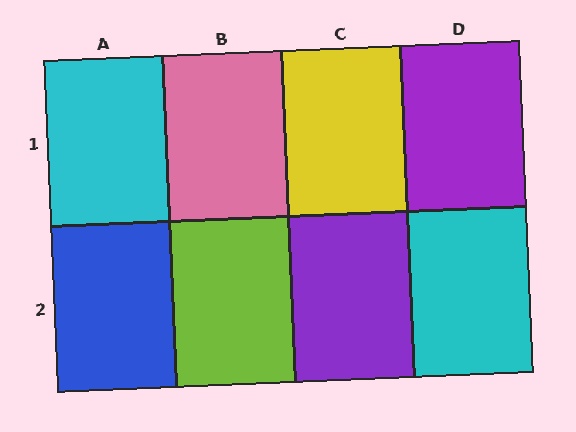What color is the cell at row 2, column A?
Blue.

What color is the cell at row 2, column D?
Cyan.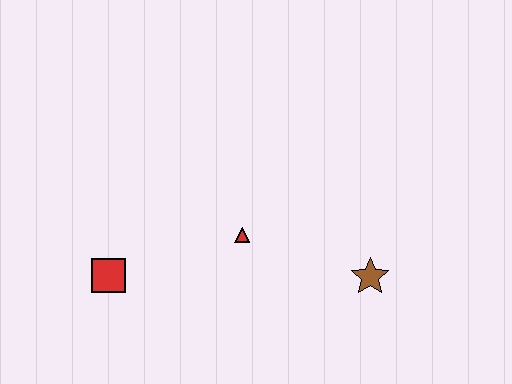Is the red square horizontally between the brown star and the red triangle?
No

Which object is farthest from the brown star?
The red square is farthest from the brown star.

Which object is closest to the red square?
The red triangle is closest to the red square.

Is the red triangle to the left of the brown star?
Yes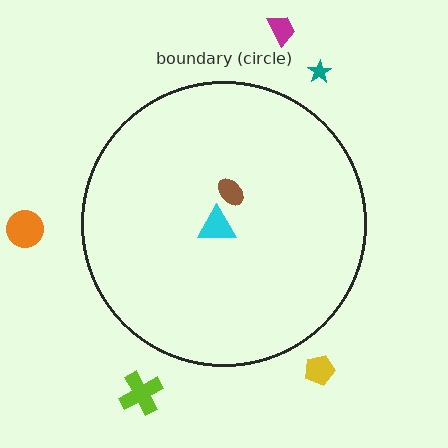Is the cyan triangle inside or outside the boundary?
Inside.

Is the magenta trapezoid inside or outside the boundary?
Outside.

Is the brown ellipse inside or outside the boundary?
Inside.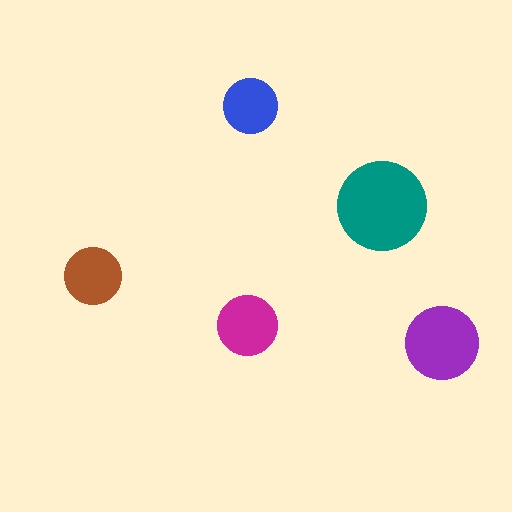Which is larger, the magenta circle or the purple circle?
The purple one.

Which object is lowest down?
The purple circle is bottommost.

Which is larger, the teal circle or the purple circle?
The teal one.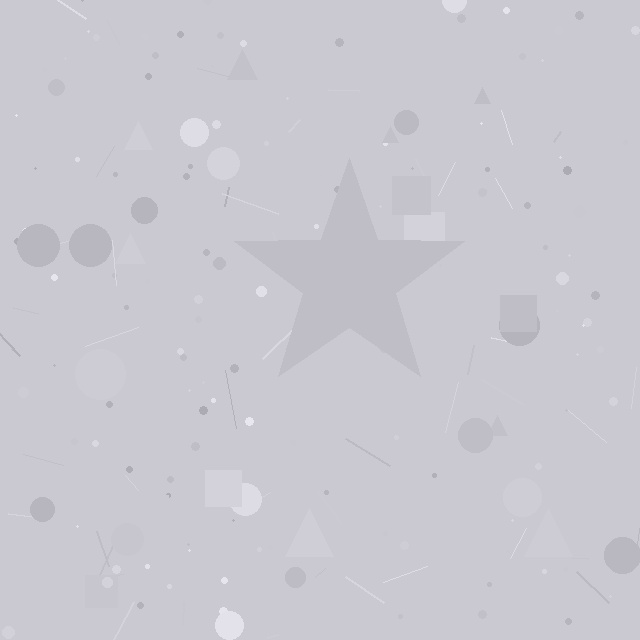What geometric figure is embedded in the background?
A star is embedded in the background.